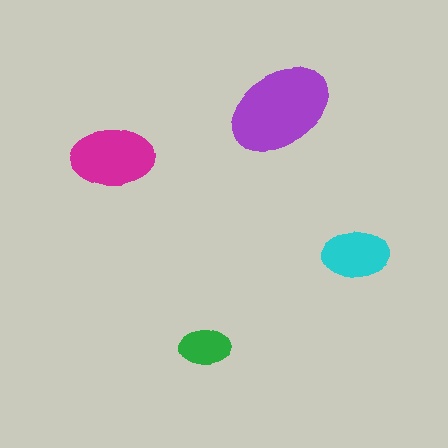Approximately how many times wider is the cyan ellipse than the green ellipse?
About 1.5 times wider.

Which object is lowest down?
The green ellipse is bottommost.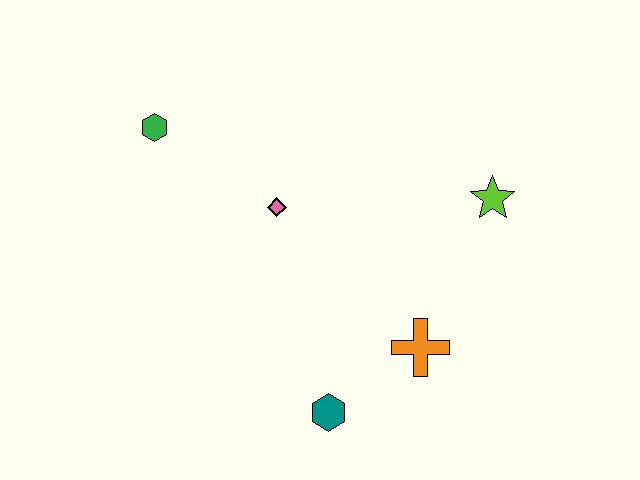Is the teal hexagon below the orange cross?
Yes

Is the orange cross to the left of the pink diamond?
No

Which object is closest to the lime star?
The orange cross is closest to the lime star.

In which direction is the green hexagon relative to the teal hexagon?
The green hexagon is above the teal hexagon.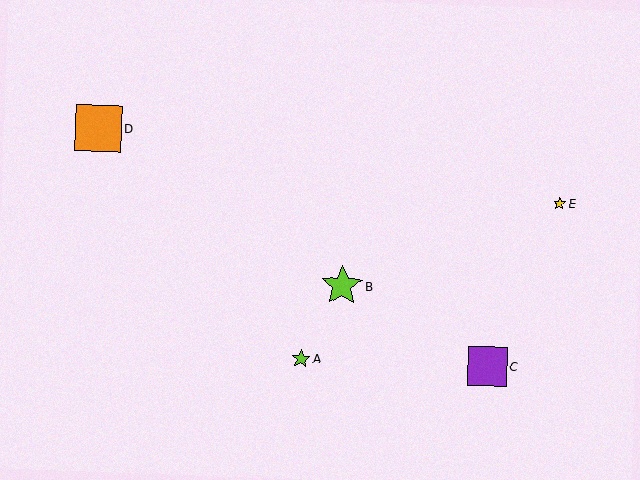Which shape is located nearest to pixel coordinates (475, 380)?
The purple square (labeled C) at (487, 366) is nearest to that location.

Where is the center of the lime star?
The center of the lime star is at (342, 286).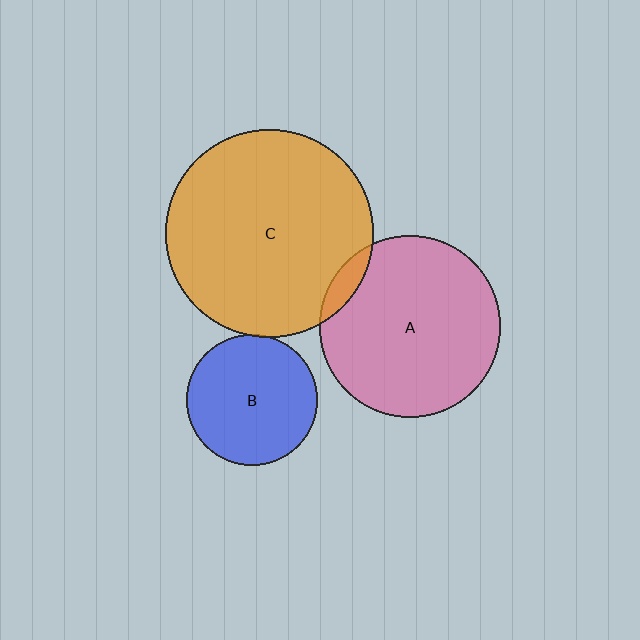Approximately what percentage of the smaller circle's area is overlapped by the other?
Approximately 5%.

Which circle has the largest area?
Circle C (orange).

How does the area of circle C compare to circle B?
Approximately 2.5 times.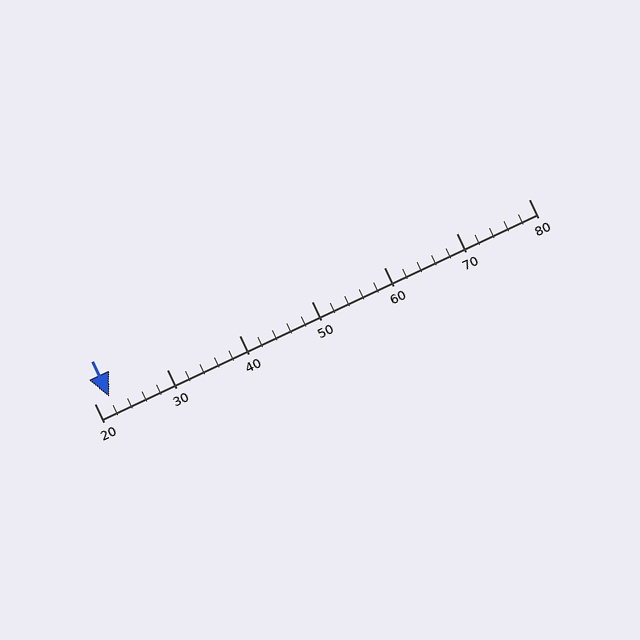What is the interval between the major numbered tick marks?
The major tick marks are spaced 10 units apart.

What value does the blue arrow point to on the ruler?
The blue arrow points to approximately 22.